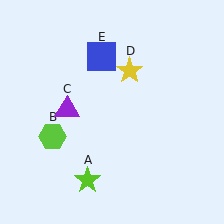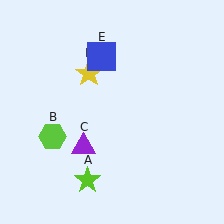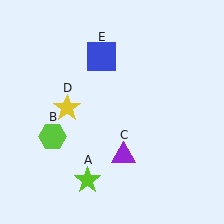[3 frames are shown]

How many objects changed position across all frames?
2 objects changed position: purple triangle (object C), yellow star (object D).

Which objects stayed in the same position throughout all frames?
Lime star (object A) and lime hexagon (object B) and blue square (object E) remained stationary.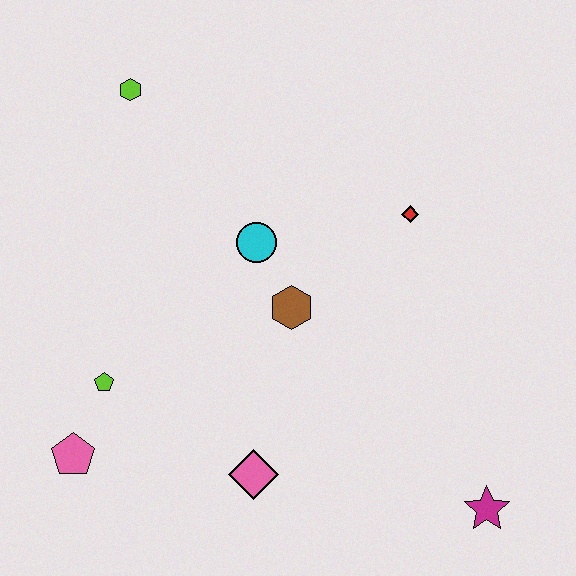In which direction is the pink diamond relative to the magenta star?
The pink diamond is to the left of the magenta star.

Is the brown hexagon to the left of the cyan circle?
No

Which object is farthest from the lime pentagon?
The magenta star is farthest from the lime pentagon.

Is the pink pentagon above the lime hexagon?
No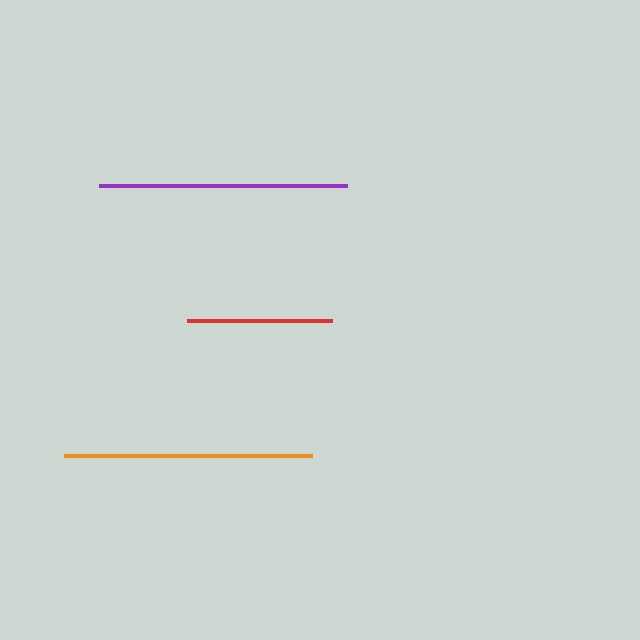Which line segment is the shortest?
The red line is the shortest at approximately 144 pixels.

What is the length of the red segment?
The red segment is approximately 144 pixels long.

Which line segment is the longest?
The purple line is the longest at approximately 248 pixels.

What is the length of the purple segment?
The purple segment is approximately 248 pixels long.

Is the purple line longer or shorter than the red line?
The purple line is longer than the red line.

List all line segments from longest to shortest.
From longest to shortest: purple, orange, red.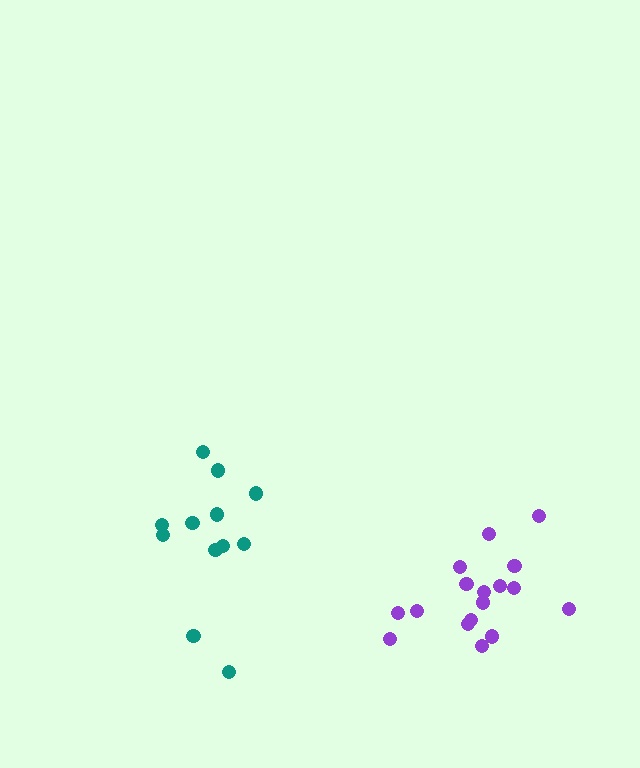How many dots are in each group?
Group 1: 17 dots, Group 2: 12 dots (29 total).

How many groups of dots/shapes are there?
There are 2 groups.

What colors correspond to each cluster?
The clusters are colored: purple, teal.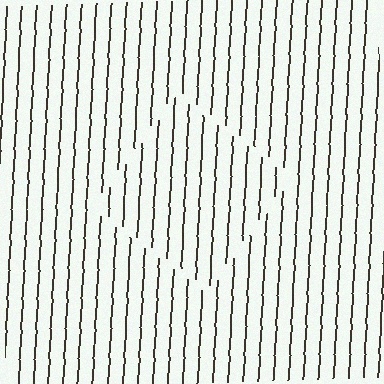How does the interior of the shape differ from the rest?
The interior of the shape contains the same grating, shifted by half a period — the contour is defined by the phase discontinuity where line-ends from the inner and outer gratings abut.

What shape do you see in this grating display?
An illusory square. The interior of the shape contains the same grating, shifted by half a period — the contour is defined by the phase discontinuity where line-ends from the inner and outer gratings abut.